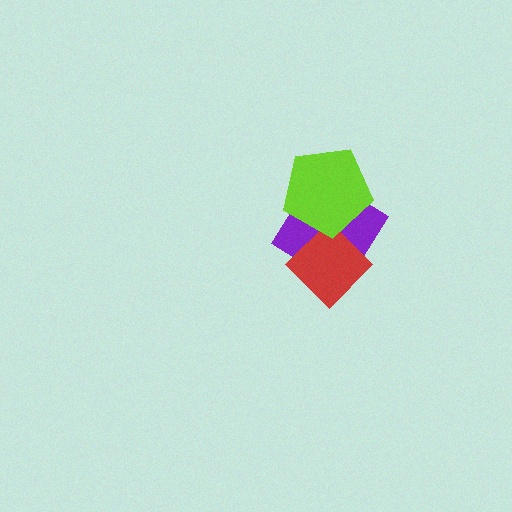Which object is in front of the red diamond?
The lime pentagon is in front of the red diamond.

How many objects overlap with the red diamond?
2 objects overlap with the red diamond.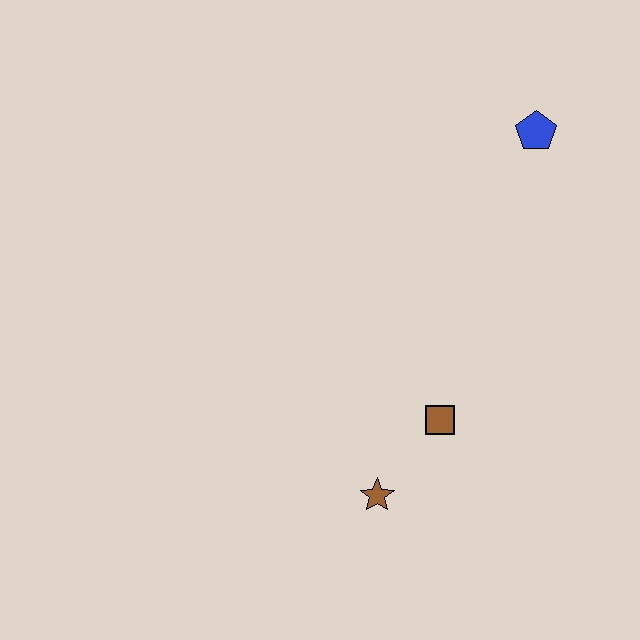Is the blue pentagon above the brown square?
Yes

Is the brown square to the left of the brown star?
No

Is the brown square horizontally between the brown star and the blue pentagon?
Yes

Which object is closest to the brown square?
The brown star is closest to the brown square.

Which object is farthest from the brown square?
The blue pentagon is farthest from the brown square.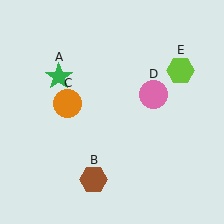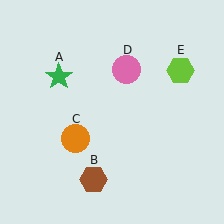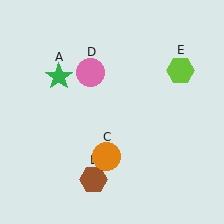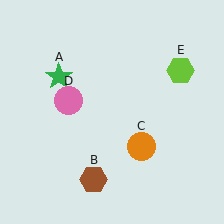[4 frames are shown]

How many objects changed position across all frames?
2 objects changed position: orange circle (object C), pink circle (object D).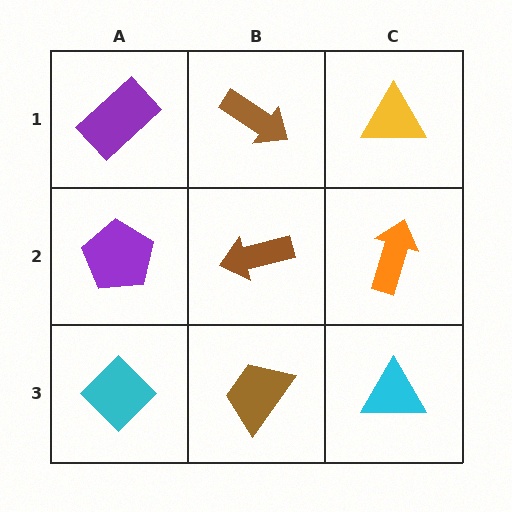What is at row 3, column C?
A cyan triangle.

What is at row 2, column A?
A purple pentagon.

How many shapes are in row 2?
3 shapes.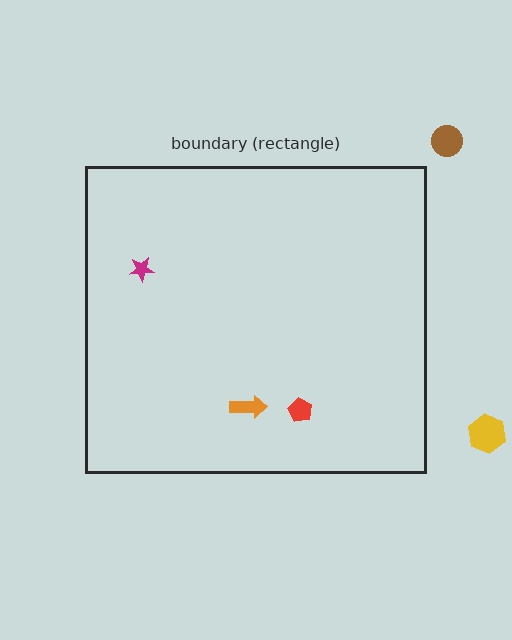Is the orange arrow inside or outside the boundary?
Inside.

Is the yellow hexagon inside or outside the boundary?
Outside.